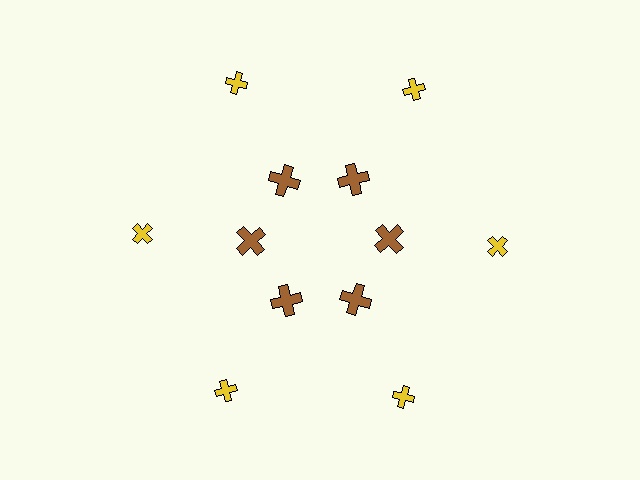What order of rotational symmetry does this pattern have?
This pattern has 6-fold rotational symmetry.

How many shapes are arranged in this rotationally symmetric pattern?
There are 12 shapes, arranged in 6 groups of 2.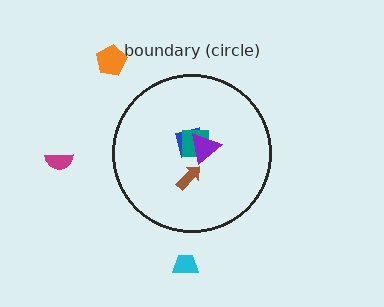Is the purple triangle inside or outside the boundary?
Inside.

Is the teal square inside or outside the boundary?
Inside.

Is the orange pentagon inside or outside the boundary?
Outside.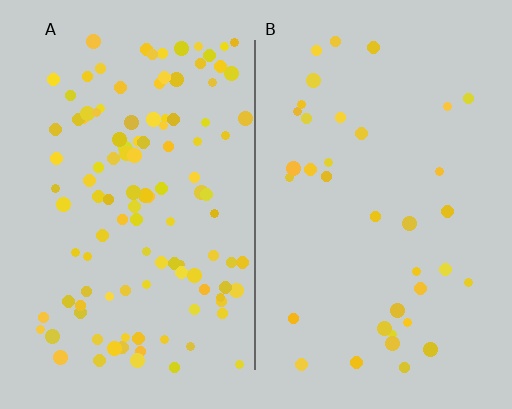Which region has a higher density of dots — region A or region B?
A (the left).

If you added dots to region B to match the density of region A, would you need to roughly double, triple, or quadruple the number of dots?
Approximately triple.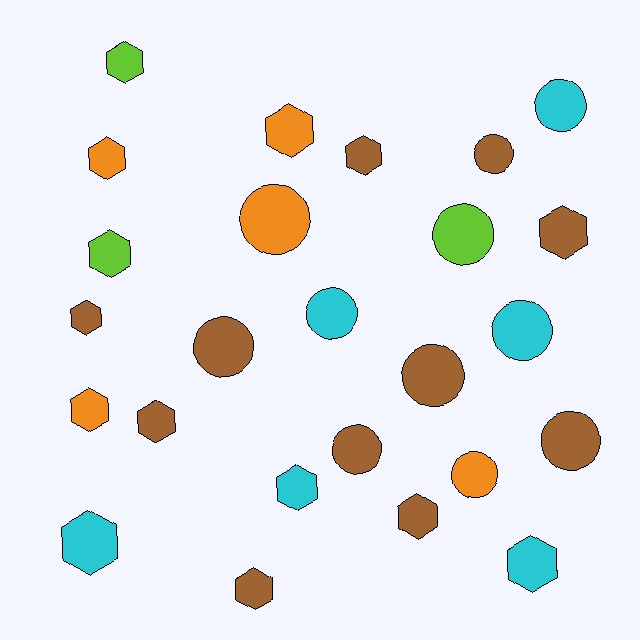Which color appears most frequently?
Brown, with 11 objects.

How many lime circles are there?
There is 1 lime circle.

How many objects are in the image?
There are 25 objects.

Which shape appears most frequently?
Hexagon, with 14 objects.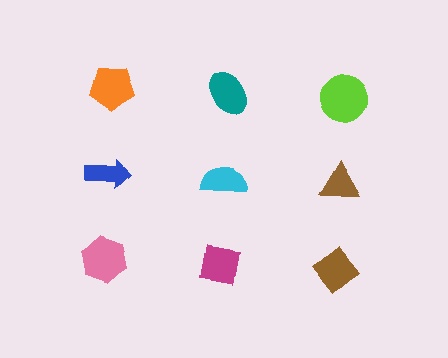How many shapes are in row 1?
3 shapes.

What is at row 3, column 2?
A magenta square.